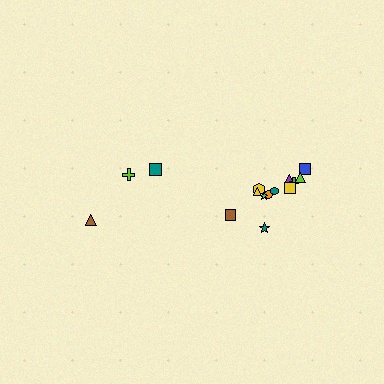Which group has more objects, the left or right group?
The right group.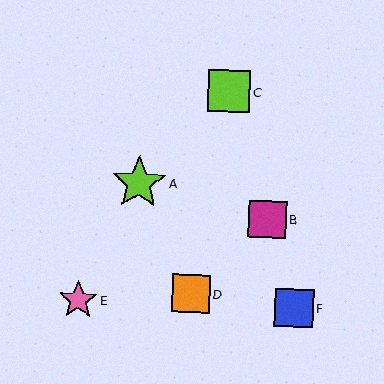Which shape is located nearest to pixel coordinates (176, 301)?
The orange square (labeled D) at (191, 294) is nearest to that location.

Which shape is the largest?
The lime star (labeled A) is the largest.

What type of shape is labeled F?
Shape F is a blue square.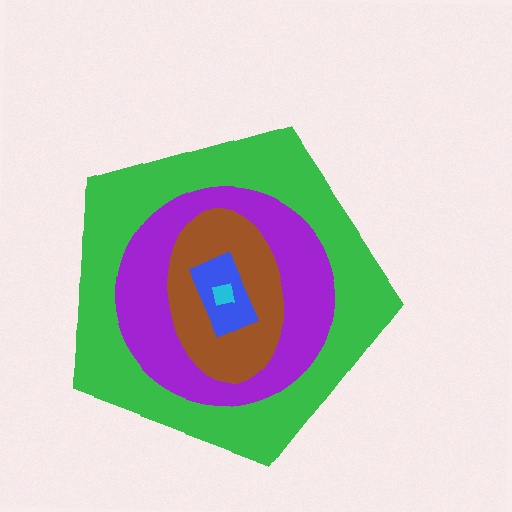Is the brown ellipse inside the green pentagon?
Yes.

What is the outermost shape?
The green pentagon.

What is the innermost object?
The cyan square.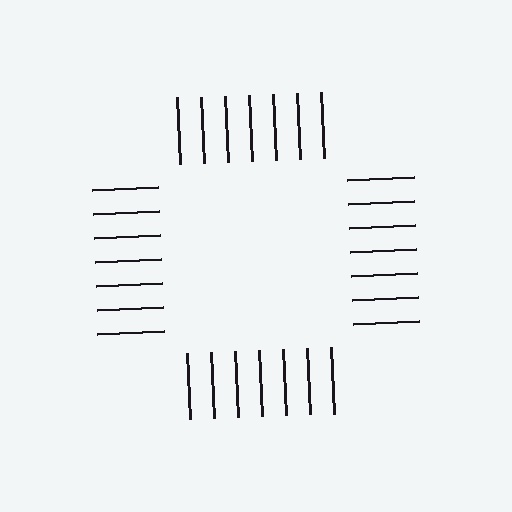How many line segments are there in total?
28 — 7 along each of the 4 edges.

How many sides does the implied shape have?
4 sides — the line-ends trace a square.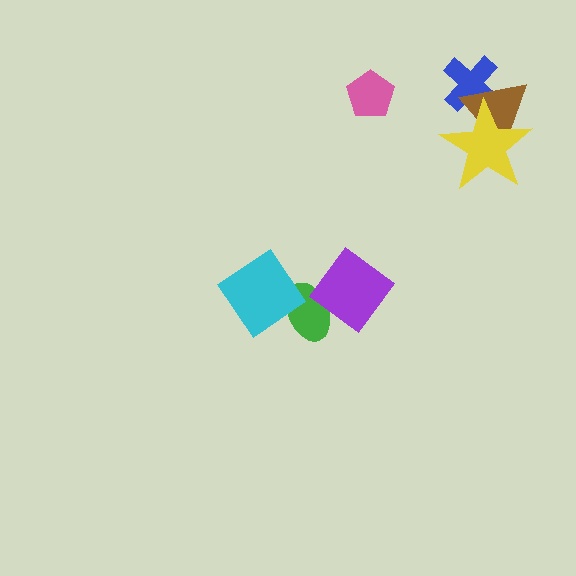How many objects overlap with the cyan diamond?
1 object overlaps with the cyan diamond.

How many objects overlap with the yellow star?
2 objects overlap with the yellow star.